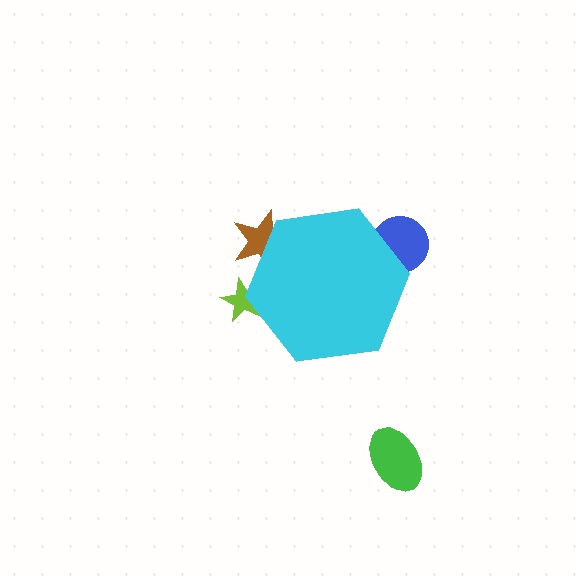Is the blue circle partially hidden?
Yes, the blue circle is partially hidden behind the cyan hexagon.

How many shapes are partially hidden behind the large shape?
3 shapes are partially hidden.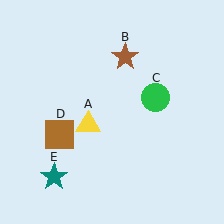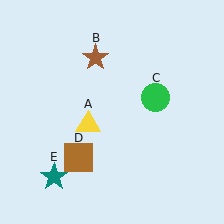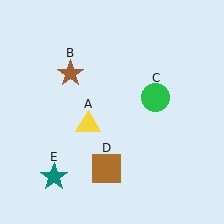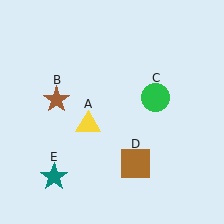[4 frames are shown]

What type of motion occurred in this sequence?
The brown star (object B), brown square (object D) rotated counterclockwise around the center of the scene.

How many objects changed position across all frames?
2 objects changed position: brown star (object B), brown square (object D).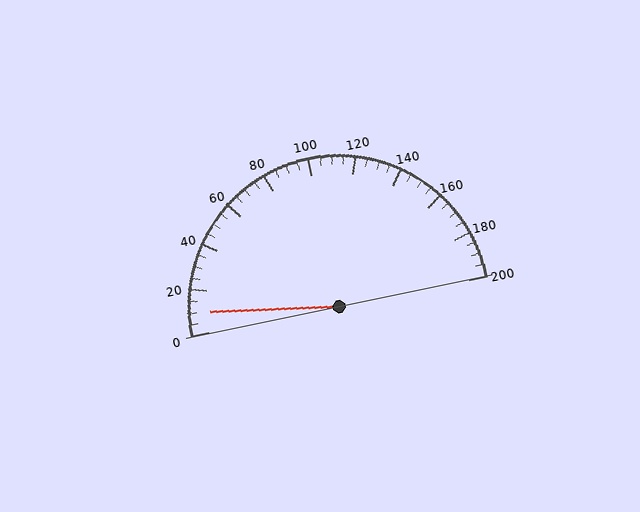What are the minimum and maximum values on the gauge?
The gauge ranges from 0 to 200.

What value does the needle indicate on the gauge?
The needle indicates approximately 10.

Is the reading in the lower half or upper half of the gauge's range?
The reading is in the lower half of the range (0 to 200).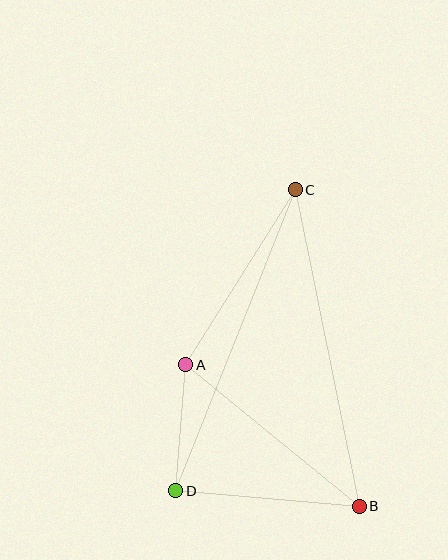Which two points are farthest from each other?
Points C and D are farthest from each other.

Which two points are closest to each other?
Points A and D are closest to each other.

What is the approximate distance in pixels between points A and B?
The distance between A and B is approximately 224 pixels.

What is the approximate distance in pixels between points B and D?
The distance between B and D is approximately 184 pixels.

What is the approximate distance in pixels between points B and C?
The distance between B and C is approximately 323 pixels.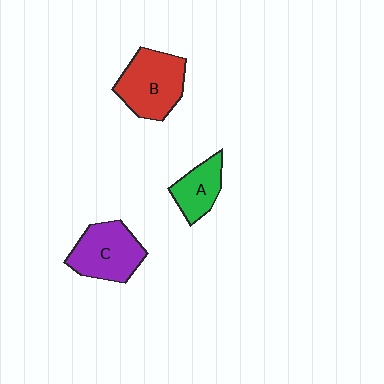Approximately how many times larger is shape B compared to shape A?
Approximately 1.7 times.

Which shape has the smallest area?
Shape A (green).